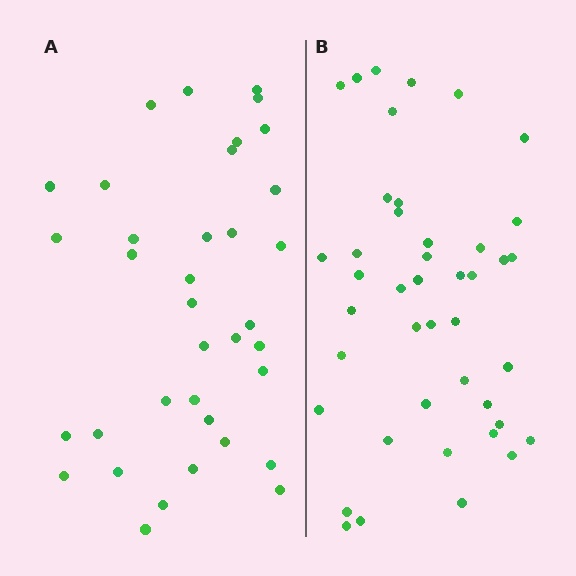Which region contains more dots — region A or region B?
Region B (the right region) has more dots.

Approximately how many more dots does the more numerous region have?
Region B has roughly 8 or so more dots than region A.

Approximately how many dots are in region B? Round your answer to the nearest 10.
About 40 dots. (The exact count is 43, which rounds to 40.)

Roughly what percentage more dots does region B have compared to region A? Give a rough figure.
About 20% more.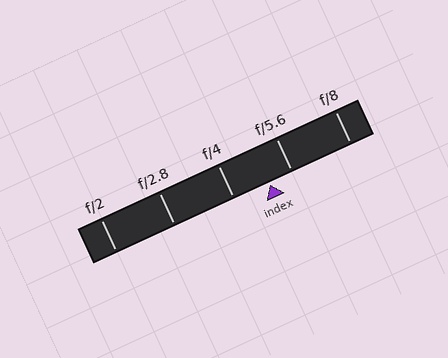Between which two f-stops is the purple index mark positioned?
The index mark is between f/4 and f/5.6.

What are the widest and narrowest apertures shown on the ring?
The widest aperture shown is f/2 and the narrowest is f/8.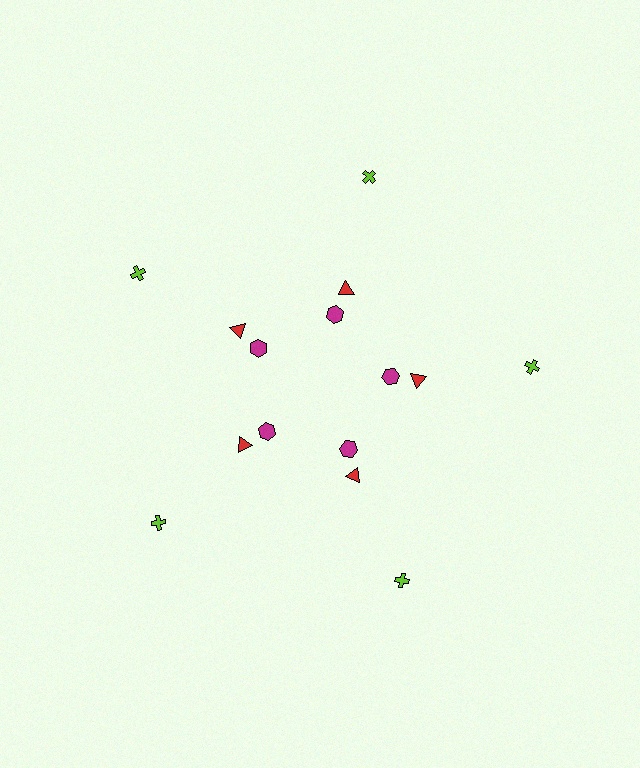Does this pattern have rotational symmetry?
Yes, this pattern has 5-fold rotational symmetry. It looks the same after rotating 72 degrees around the center.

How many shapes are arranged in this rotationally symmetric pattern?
There are 15 shapes, arranged in 5 groups of 3.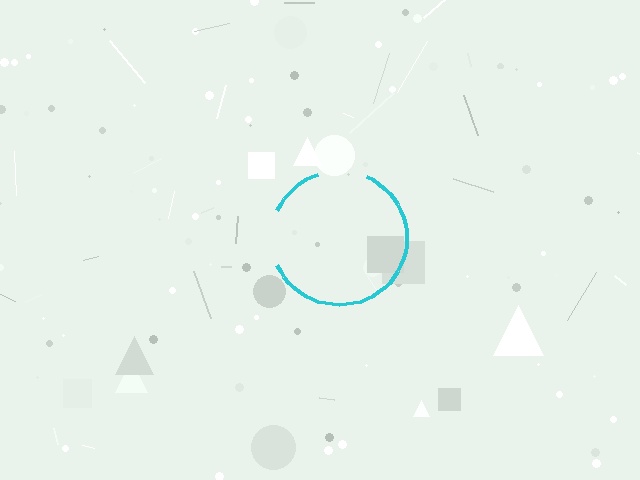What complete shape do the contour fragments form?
The contour fragments form a circle.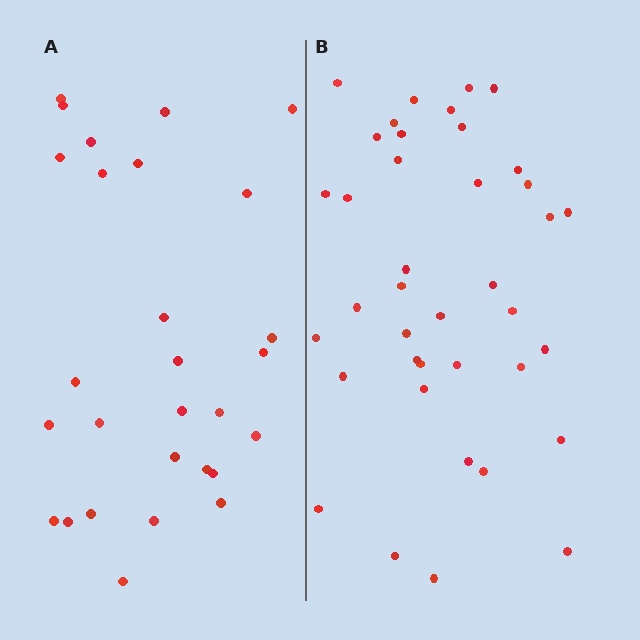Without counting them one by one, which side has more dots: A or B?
Region B (the right region) has more dots.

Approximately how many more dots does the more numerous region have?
Region B has roughly 12 or so more dots than region A.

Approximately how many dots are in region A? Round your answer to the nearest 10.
About 30 dots. (The exact count is 28, which rounds to 30.)